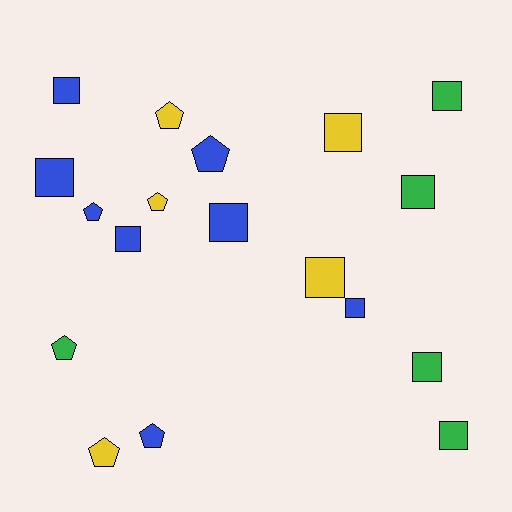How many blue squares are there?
There are 5 blue squares.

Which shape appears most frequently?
Square, with 11 objects.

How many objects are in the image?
There are 18 objects.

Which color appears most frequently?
Blue, with 8 objects.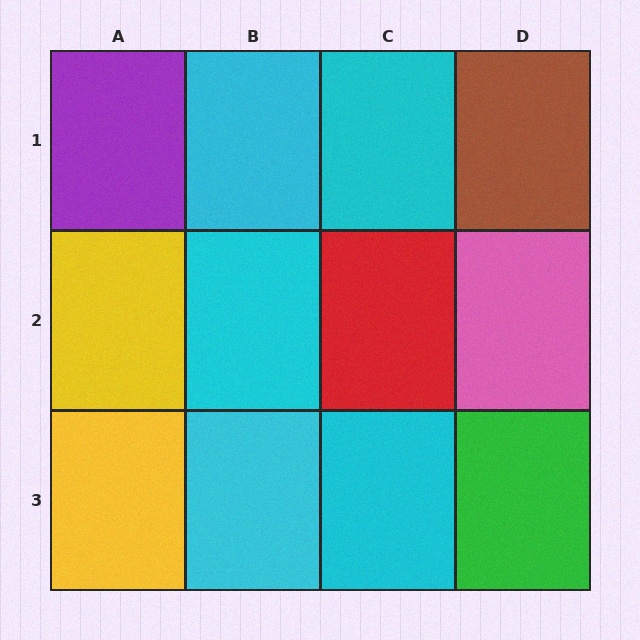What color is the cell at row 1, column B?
Cyan.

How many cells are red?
1 cell is red.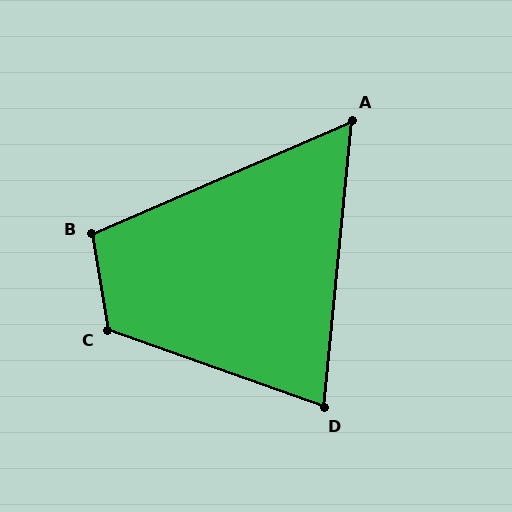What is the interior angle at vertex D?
Approximately 76 degrees (acute).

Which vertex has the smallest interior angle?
A, at approximately 61 degrees.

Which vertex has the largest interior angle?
C, at approximately 119 degrees.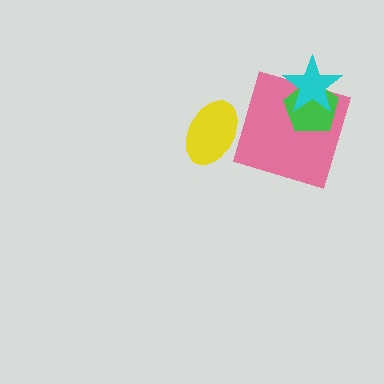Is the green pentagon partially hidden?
Yes, it is partially covered by another shape.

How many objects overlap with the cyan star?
2 objects overlap with the cyan star.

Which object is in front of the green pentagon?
The cyan star is in front of the green pentagon.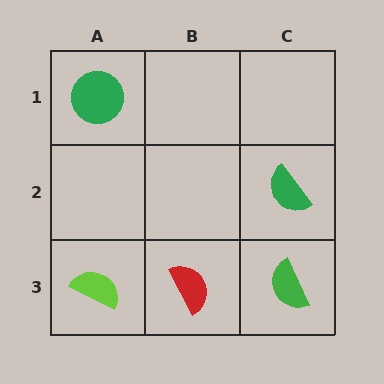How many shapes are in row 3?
3 shapes.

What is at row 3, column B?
A red semicircle.